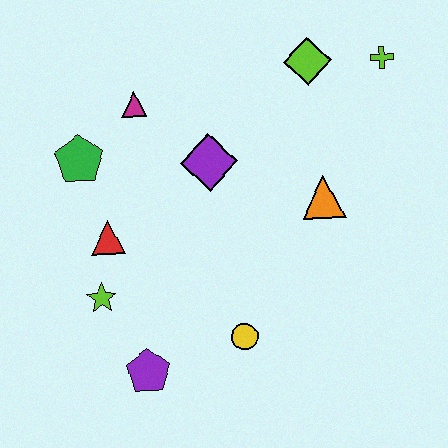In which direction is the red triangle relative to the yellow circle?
The red triangle is to the left of the yellow circle.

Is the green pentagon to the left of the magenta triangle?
Yes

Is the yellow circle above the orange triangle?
No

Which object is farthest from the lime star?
The lime cross is farthest from the lime star.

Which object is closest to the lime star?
The red triangle is closest to the lime star.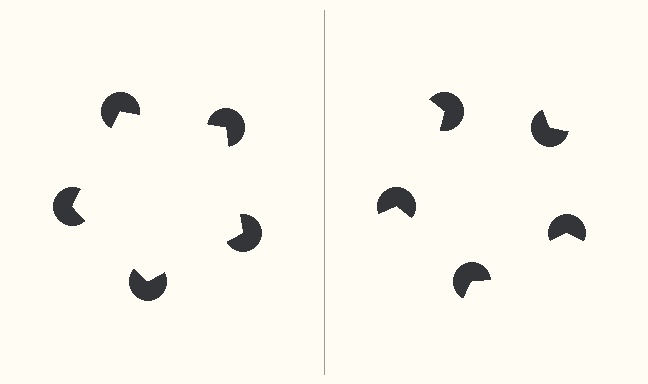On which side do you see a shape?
An illusory pentagon appears on the left side. On the right side the wedge cuts are rotated, so no coherent shape forms.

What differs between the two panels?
The pac-man discs are positioned identically on both sides; only the wedge orientations differ. On the left they align to a pentagon; on the right they are misaligned.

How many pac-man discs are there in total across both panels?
10 — 5 on each side.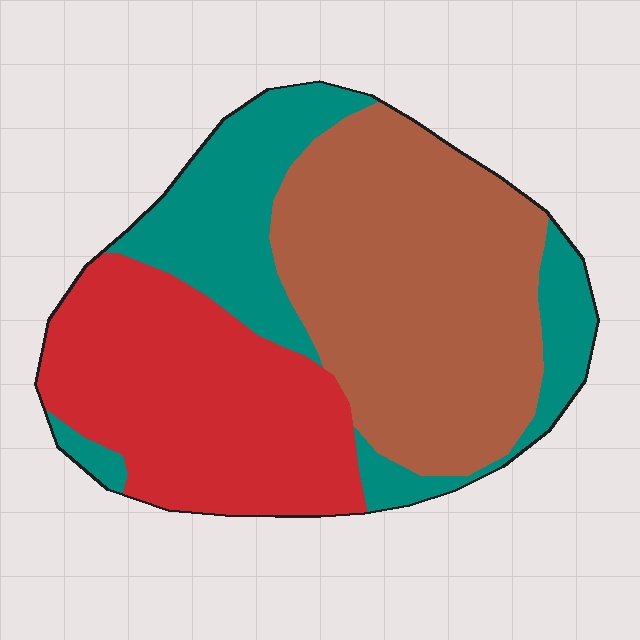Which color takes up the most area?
Brown, at roughly 40%.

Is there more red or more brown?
Brown.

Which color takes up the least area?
Teal, at roughly 25%.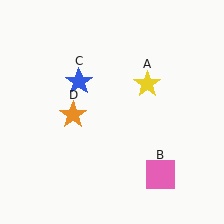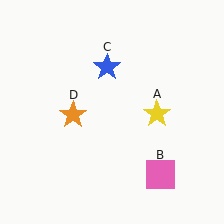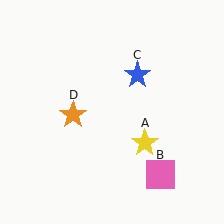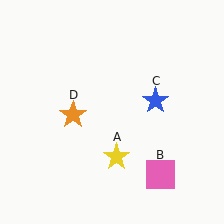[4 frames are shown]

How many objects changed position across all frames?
2 objects changed position: yellow star (object A), blue star (object C).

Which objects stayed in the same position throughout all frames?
Pink square (object B) and orange star (object D) remained stationary.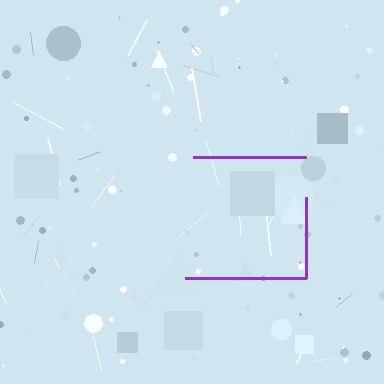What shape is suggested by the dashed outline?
The dashed outline suggests a square.